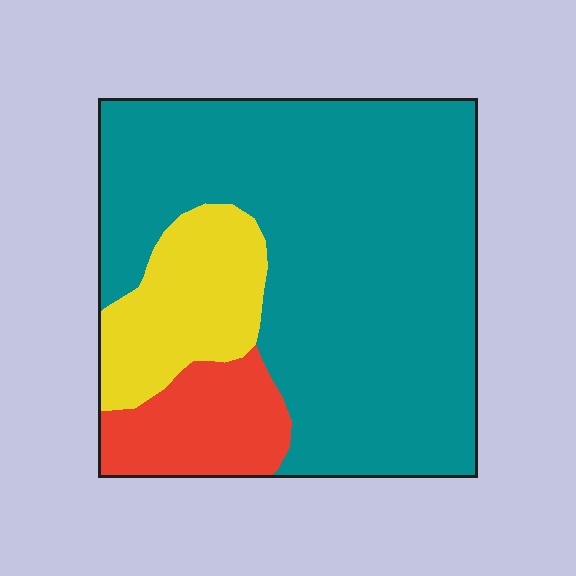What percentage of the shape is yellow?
Yellow takes up about one sixth (1/6) of the shape.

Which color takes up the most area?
Teal, at roughly 70%.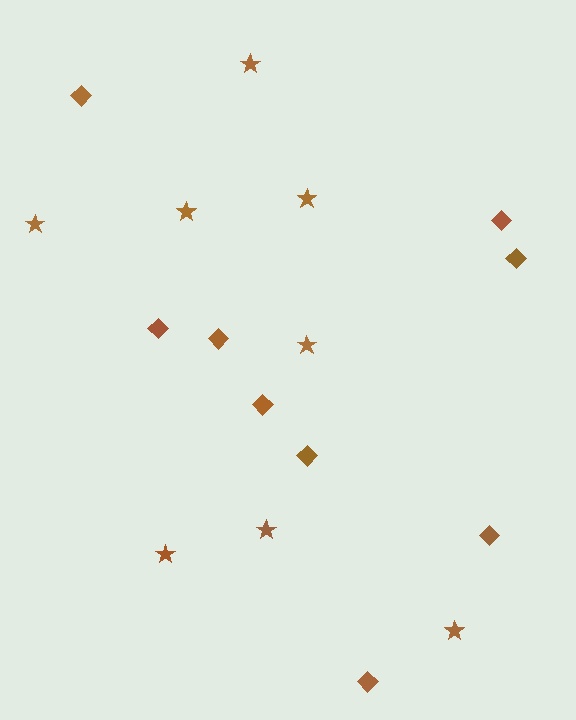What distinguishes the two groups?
There are 2 groups: one group of stars (8) and one group of diamonds (9).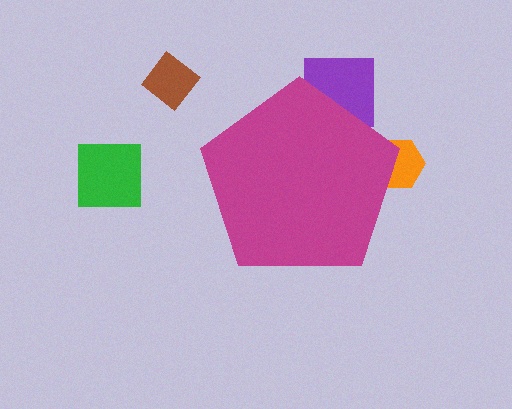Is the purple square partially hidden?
Yes, the purple square is partially hidden behind the magenta pentagon.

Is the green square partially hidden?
No, the green square is fully visible.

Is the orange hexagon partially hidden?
Yes, the orange hexagon is partially hidden behind the magenta pentagon.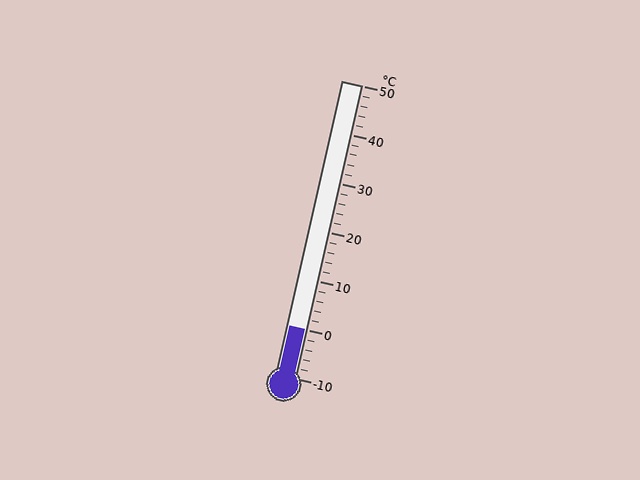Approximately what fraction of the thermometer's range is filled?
The thermometer is filled to approximately 15% of its range.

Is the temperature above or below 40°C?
The temperature is below 40°C.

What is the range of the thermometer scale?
The thermometer scale ranges from -10°C to 50°C.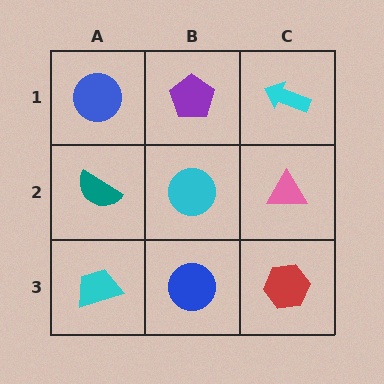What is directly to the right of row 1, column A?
A purple pentagon.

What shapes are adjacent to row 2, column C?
A cyan arrow (row 1, column C), a red hexagon (row 3, column C), a cyan circle (row 2, column B).